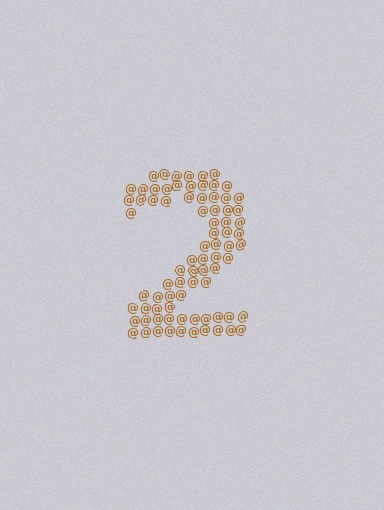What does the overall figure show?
The overall figure shows the digit 2.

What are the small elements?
The small elements are at signs.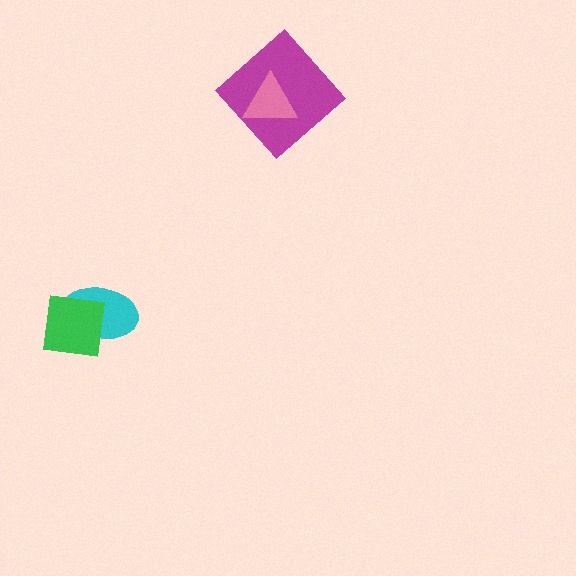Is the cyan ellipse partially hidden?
Yes, it is partially covered by another shape.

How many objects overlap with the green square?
1 object overlaps with the green square.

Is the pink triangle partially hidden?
No, no other shape covers it.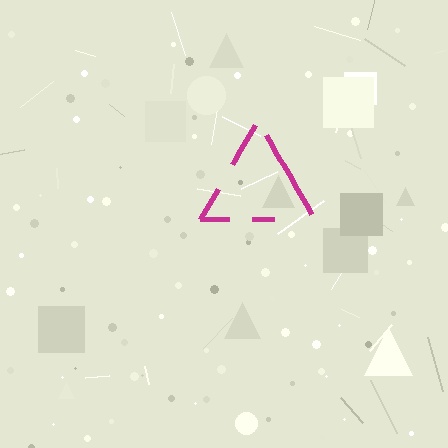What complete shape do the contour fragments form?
The contour fragments form a triangle.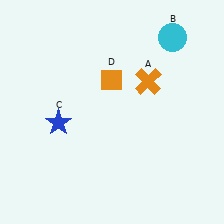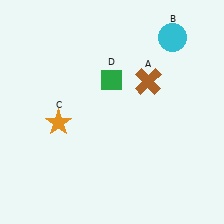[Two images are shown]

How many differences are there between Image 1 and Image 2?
There are 3 differences between the two images.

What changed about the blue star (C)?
In Image 1, C is blue. In Image 2, it changed to orange.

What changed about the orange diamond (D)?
In Image 1, D is orange. In Image 2, it changed to green.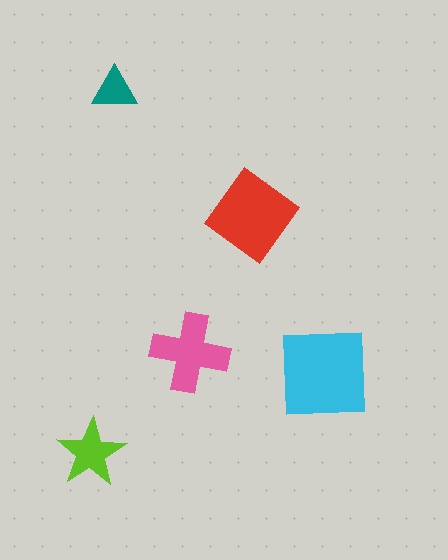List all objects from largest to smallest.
The cyan square, the red diamond, the pink cross, the lime star, the teal triangle.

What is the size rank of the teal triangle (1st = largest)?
5th.